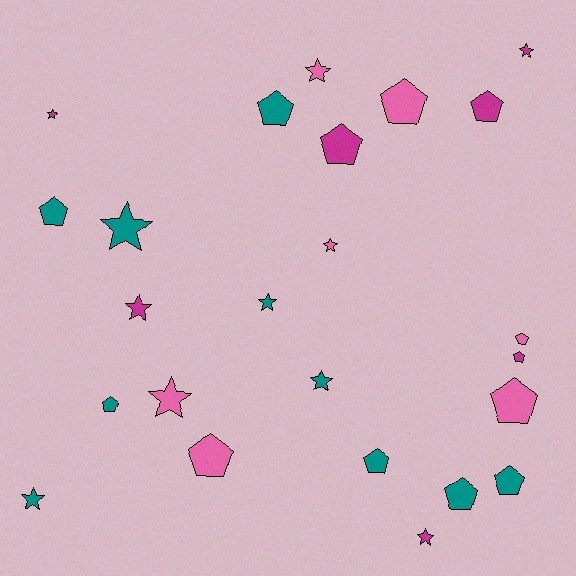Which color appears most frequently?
Teal, with 10 objects.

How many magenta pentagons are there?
There are 3 magenta pentagons.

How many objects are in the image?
There are 24 objects.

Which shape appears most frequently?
Pentagon, with 13 objects.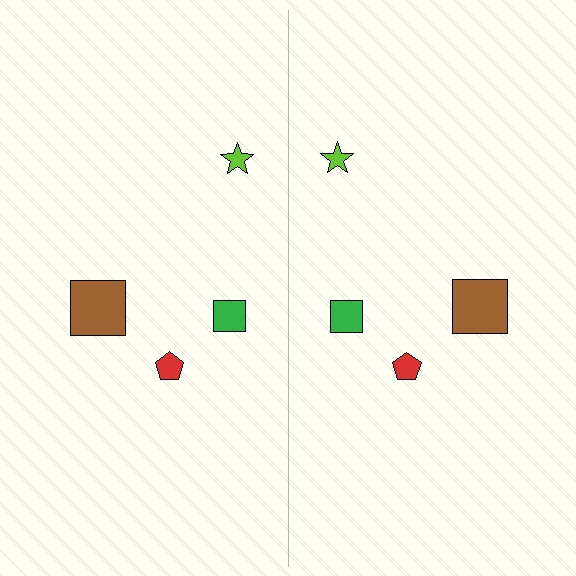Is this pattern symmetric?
Yes, this pattern has bilateral (reflection) symmetry.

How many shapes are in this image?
There are 8 shapes in this image.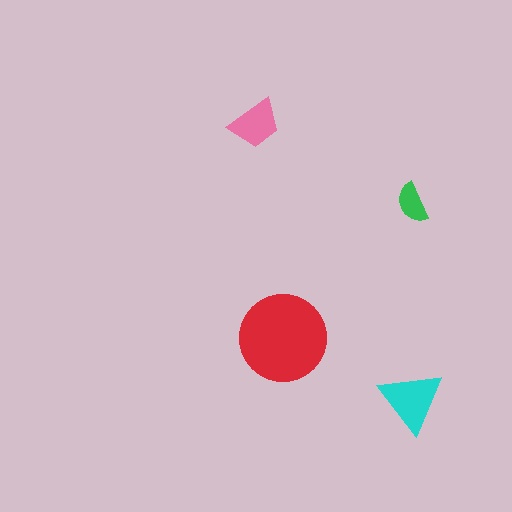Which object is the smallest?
The green semicircle.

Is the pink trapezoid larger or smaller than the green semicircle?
Larger.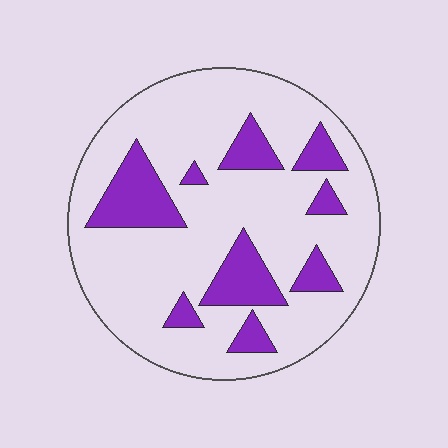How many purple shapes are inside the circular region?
9.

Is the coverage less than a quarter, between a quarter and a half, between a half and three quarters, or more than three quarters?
Less than a quarter.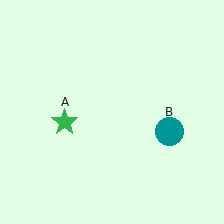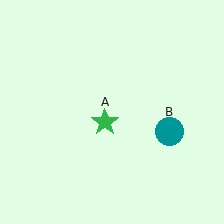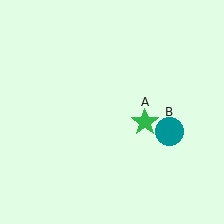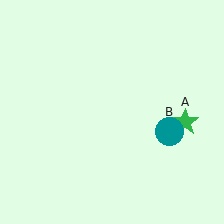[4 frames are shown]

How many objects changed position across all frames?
1 object changed position: green star (object A).